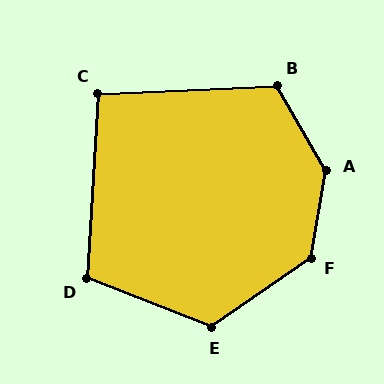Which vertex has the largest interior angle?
A, at approximately 140 degrees.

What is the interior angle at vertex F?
Approximately 135 degrees (obtuse).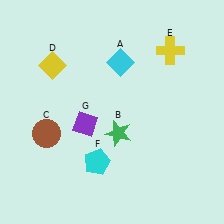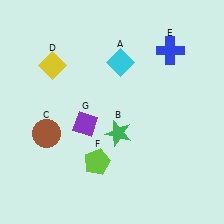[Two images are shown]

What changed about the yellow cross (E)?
In Image 1, E is yellow. In Image 2, it changed to blue.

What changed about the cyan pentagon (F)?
In Image 1, F is cyan. In Image 2, it changed to lime.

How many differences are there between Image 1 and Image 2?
There are 2 differences between the two images.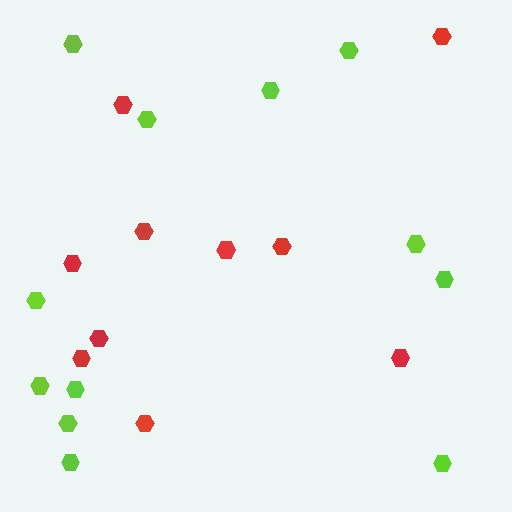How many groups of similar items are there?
There are 2 groups: one group of lime hexagons (12) and one group of red hexagons (10).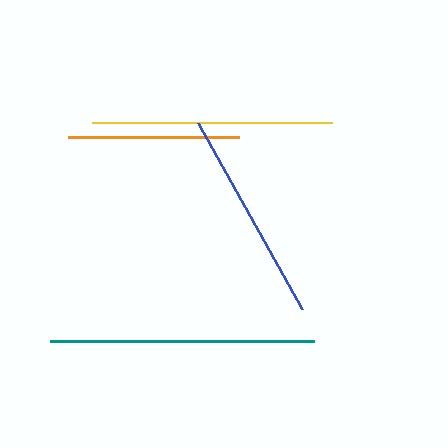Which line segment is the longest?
The teal line is the longest at approximately 264 pixels.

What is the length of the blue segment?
The blue segment is approximately 213 pixels long.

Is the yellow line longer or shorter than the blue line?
The yellow line is longer than the blue line.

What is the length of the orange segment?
The orange segment is approximately 171 pixels long.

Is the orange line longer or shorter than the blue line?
The blue line is longer than the orange line.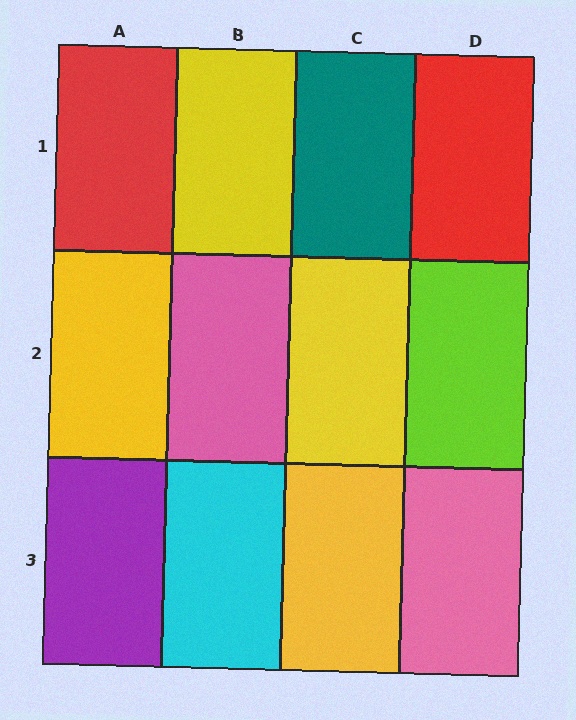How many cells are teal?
1 cell is teal.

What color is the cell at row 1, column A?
Red.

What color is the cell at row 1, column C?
Teal.